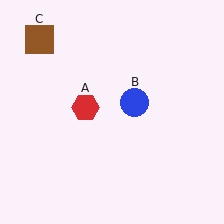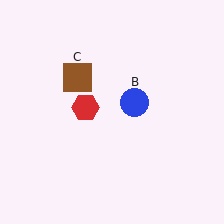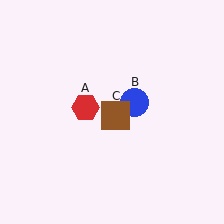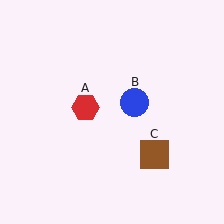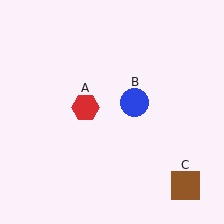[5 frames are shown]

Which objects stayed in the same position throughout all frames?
Red hexagon (object A) and blue circle (object B) remained stationary.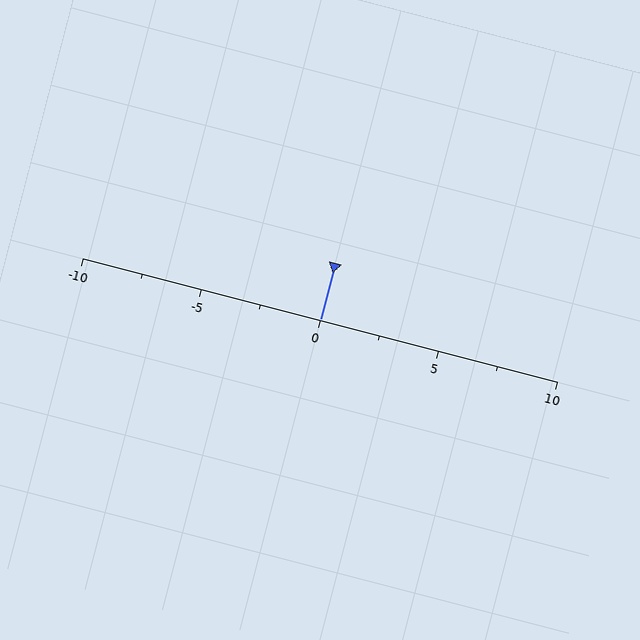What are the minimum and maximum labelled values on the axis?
The axis runs from -10 to 10.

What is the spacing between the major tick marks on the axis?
The major ticks are spaced 5 apart.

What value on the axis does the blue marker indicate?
The marker indicates approximately 0.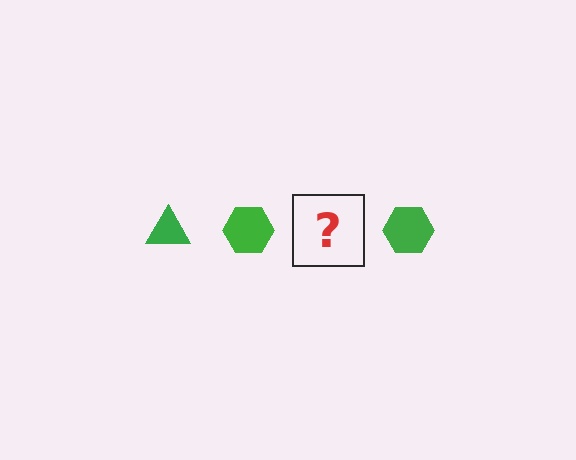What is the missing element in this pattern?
The missing element is a green triangle.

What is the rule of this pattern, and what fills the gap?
The rule is that the pattern cycles through triangle, hexagon shapes in green. The gap should be filled with a green triangle.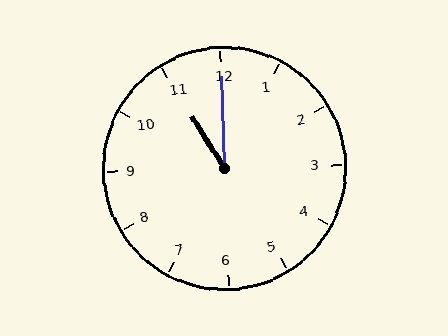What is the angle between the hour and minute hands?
Approximately 30 degrees.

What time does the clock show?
11:00.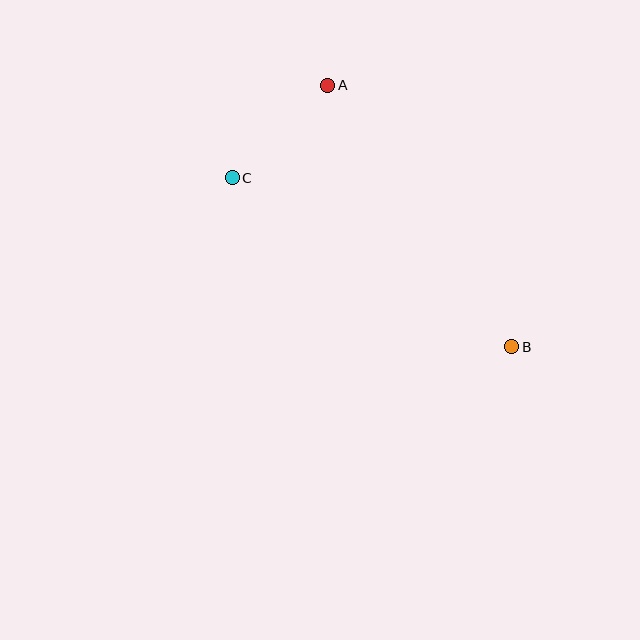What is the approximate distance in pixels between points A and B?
The distance between A and B is approximately 319 pixels.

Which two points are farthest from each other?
Points B and C are farthest from each other.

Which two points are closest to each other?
Points A and C are closest to each other.